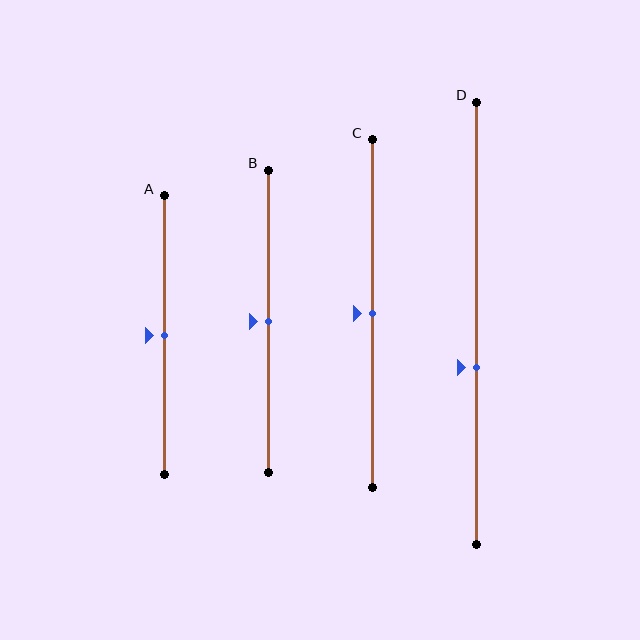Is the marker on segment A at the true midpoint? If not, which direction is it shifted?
Yes, the marker on segment A is at the true midpoint.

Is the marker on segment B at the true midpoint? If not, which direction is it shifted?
Yes, the marker on segment B is at the true midpoint.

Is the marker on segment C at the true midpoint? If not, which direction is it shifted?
Yes, the marker on segment C is at the true midpoint.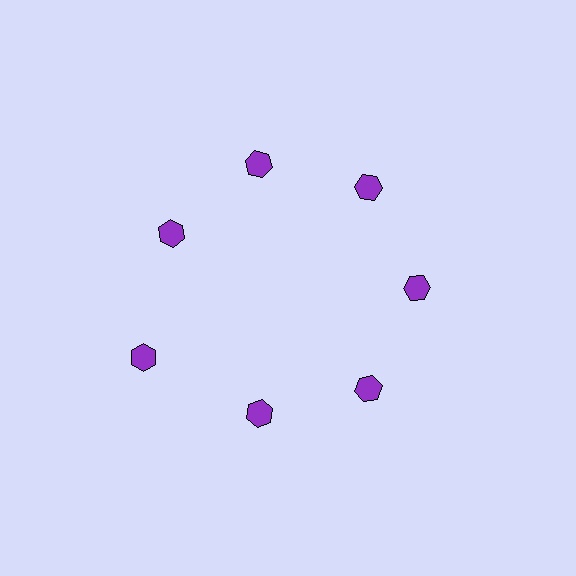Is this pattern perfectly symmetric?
No. The 7 purple hexagons are arranged in a ring, but one element near the 8 o'clock position is pushed outward from the center, breaking the 7-fold rotational symmetry.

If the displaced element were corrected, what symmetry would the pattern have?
It would have 7-fold rotational symmetry — the pattern would map onto itself every 51 degrees.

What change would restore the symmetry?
The symmetry would be restored by moving it inward, back onto the ring so that all 7 hexagons sit at equal angles and equal distance from the center.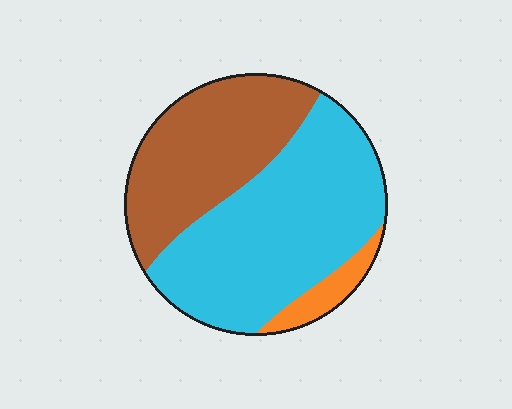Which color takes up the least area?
Orange, at roughly 5%.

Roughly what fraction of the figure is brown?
Brown covers roughly 35% of the figure.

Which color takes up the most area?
Cyan, at roughly 55%.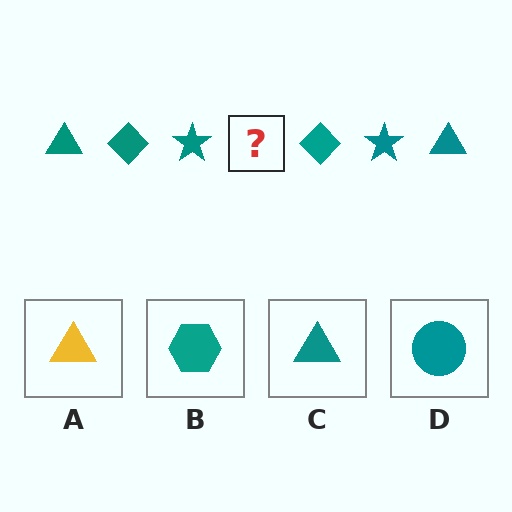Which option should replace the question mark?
Option C.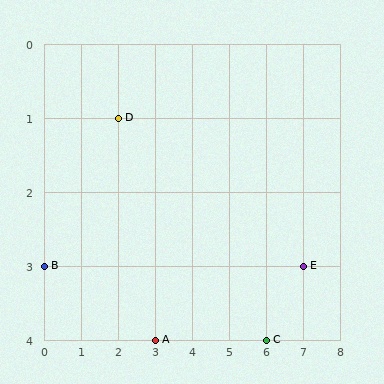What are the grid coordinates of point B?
Point B is at grid coordinates (0, 3).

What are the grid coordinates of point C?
Point C is at grid coordinates (6, 4).